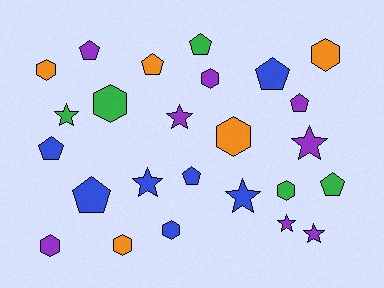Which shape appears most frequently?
Pentagon, with 9 objects.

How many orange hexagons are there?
There are 4 orange hexagons.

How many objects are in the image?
There are 25 objects.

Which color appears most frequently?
Purple, with 8 objects.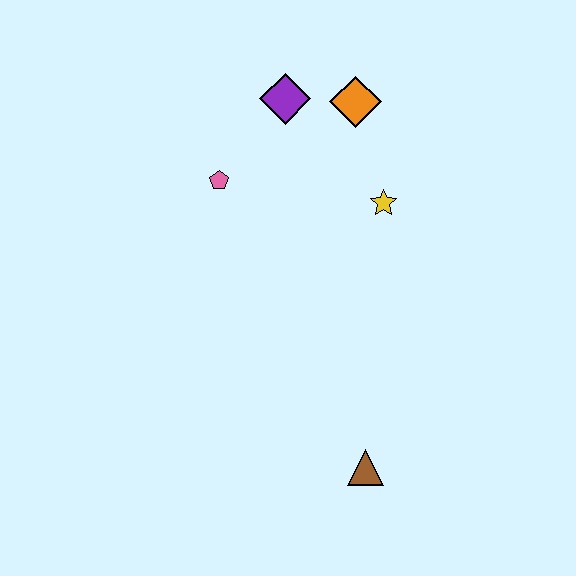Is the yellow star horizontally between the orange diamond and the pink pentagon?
No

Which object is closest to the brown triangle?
The yellow star is closest to the brown triangle.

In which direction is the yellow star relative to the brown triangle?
The yellow star is above the brown triangle.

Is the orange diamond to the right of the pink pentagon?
Yes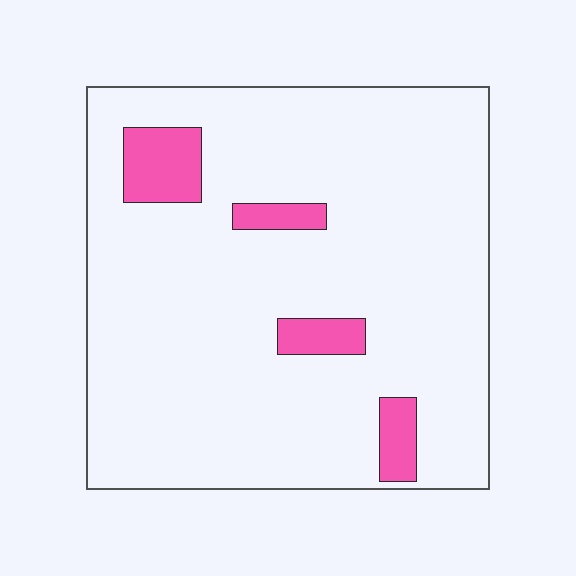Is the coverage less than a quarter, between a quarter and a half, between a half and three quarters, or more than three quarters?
Less than a quarter.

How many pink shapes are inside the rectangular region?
4.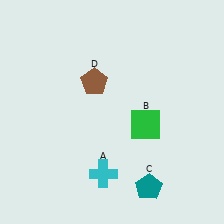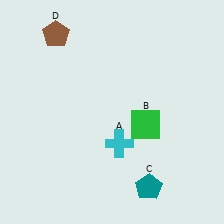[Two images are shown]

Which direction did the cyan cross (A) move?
The cyan cross (A) moved up.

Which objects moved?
The objects that moved are: the cyan cross (A), the brown pentagon (D).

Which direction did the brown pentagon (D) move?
The brown pentagon (D) moved up.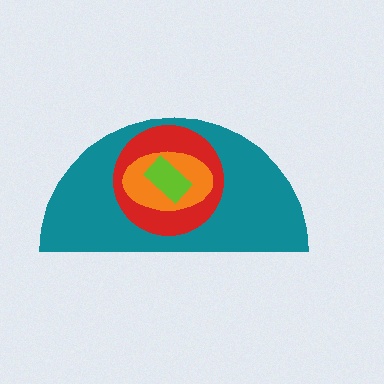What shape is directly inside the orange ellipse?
The lime rectangle.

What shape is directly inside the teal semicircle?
The red circle.